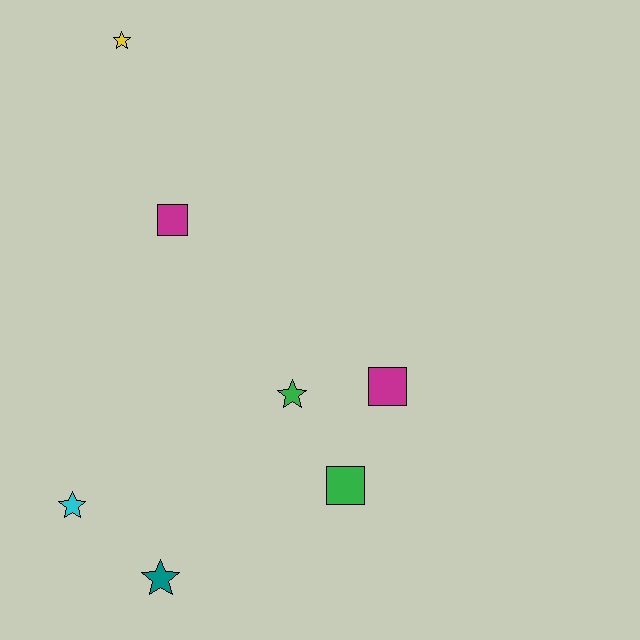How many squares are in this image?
There are 3 squares.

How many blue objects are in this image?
There are no blue objects.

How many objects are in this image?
There are 7 objects.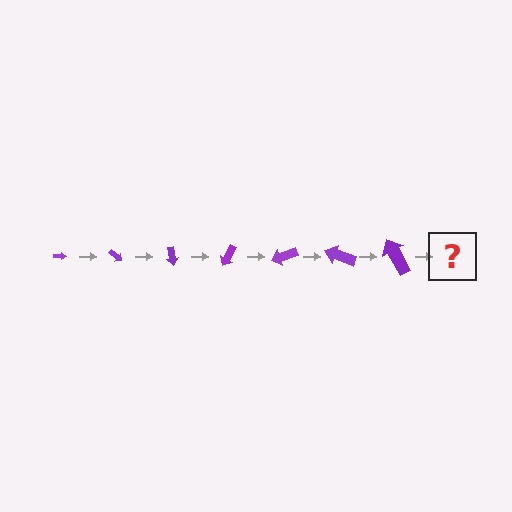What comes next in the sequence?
The next element should be an arrow, larger than the previous one and rotated 280 degrees from the start.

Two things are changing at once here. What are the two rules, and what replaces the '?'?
The two rules are that the arrow grows larger each step and it rotates 40 degrees each step. The '?' should be an arrow, larger than the previous one and rotated 280 degrees from the start.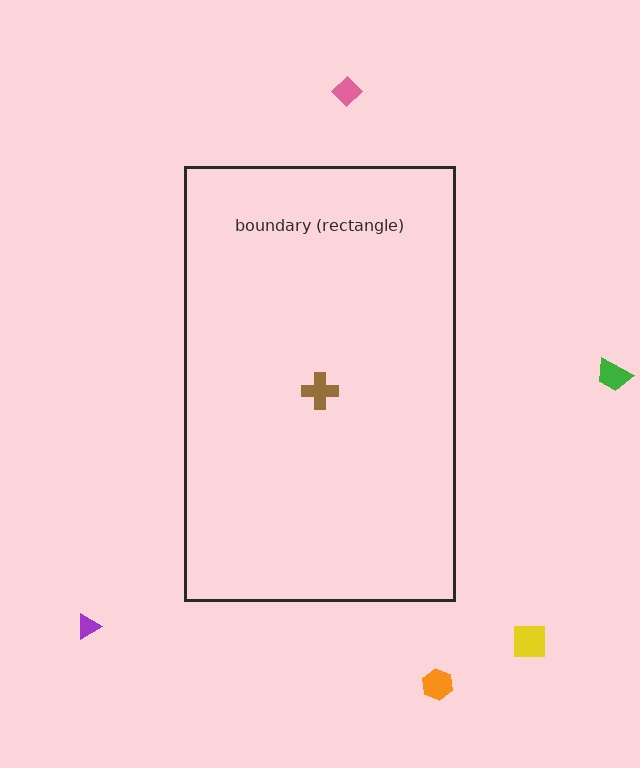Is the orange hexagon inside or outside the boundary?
Outside.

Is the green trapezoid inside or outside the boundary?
Outside.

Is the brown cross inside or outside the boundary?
Inside.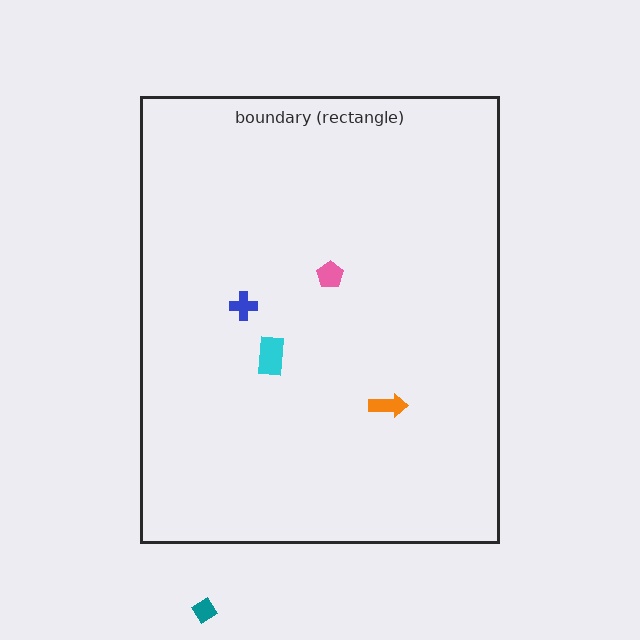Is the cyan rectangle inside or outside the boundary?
Inside.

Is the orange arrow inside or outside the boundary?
Inside.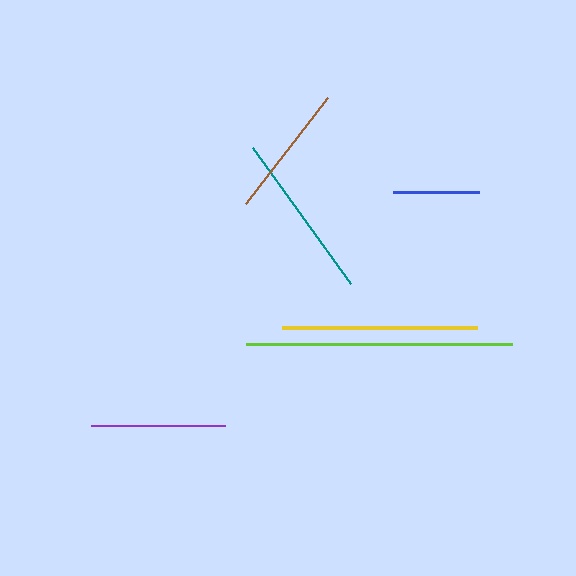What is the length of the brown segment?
The brown segment is approximately 134 pixels long.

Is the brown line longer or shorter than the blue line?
The brown line is longer than the blue line.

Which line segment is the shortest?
The blue line is the shortest at approximately 86 pixels.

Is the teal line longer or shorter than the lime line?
The lime line is longer than the teal line.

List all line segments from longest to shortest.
From longest to shortest: lime, yellow, teal, brown, purple, blue.